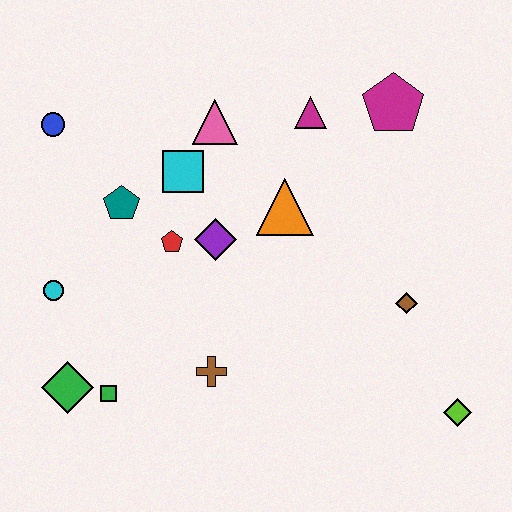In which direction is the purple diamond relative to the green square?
The purple diamond is above the green square.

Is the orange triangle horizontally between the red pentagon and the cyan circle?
No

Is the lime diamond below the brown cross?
Yes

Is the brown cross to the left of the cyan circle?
No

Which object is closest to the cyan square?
The pink triangle is closest to the cyan square.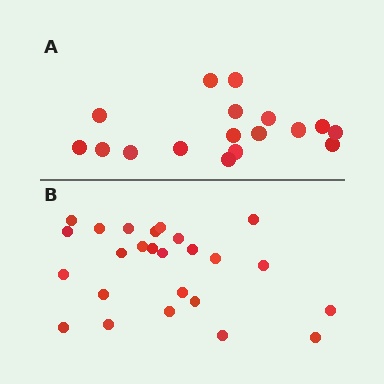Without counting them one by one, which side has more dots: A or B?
Region B (the bottom region) has more dots.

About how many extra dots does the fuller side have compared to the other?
Region B has roughly 8 or so more dots than region A.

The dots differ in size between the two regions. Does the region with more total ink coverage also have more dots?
No. Region A has more total ink coverage because its dots are larger, but region B actually contains more individual dots. Total area can be misleading — the number of items is what matters here.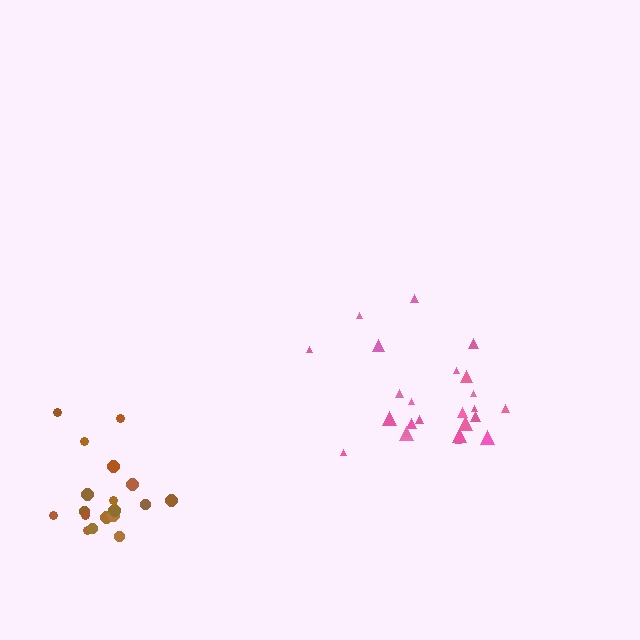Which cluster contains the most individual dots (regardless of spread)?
Pink (24).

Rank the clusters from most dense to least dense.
brown, pink.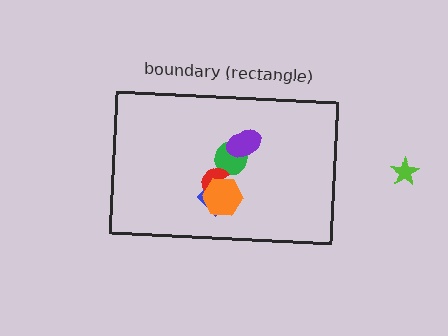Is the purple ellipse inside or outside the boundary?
Inside.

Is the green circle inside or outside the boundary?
Inside.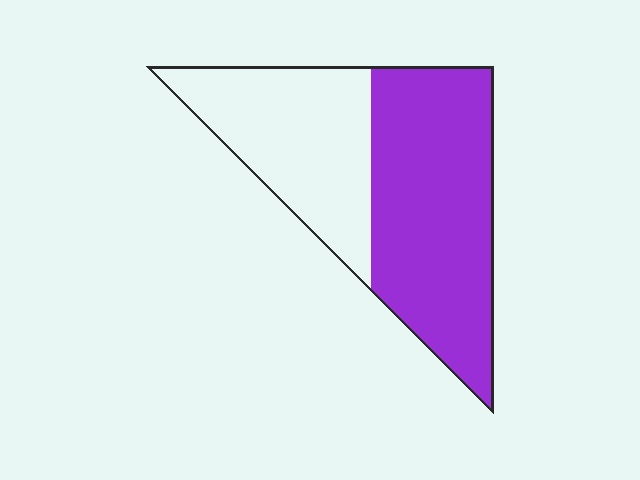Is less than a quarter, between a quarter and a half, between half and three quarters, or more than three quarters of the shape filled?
Between half and three quarters.